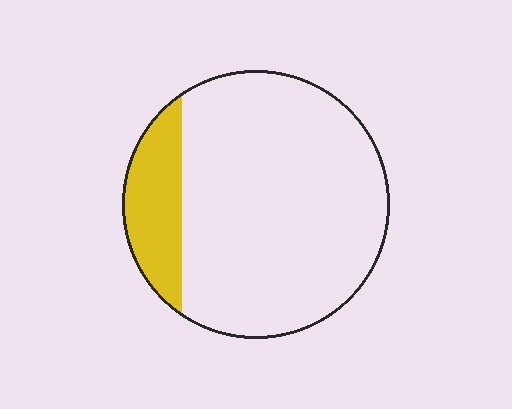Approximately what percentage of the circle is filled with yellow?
Approximately 15%.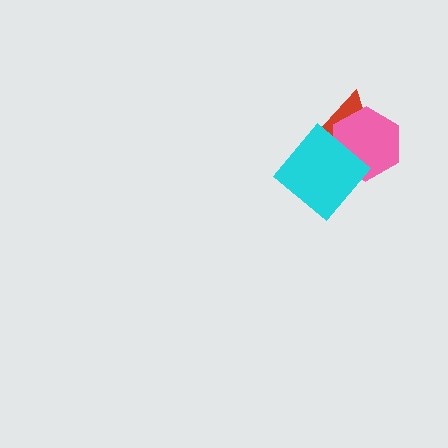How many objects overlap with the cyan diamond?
2 objects overlap with the cyan diamond.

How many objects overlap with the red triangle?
2 objects overlap with the red triangle.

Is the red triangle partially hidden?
Yes, it is partially covered by another shape.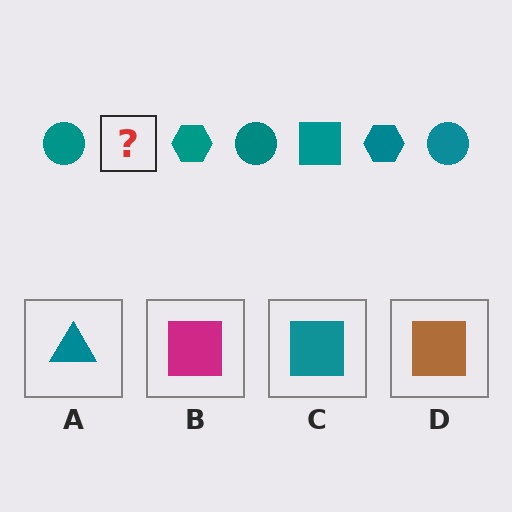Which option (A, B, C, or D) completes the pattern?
C.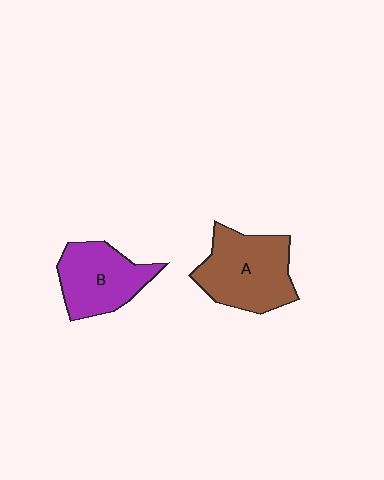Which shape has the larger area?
Shape A (brown).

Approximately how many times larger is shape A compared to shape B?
Approximately 1.2 times.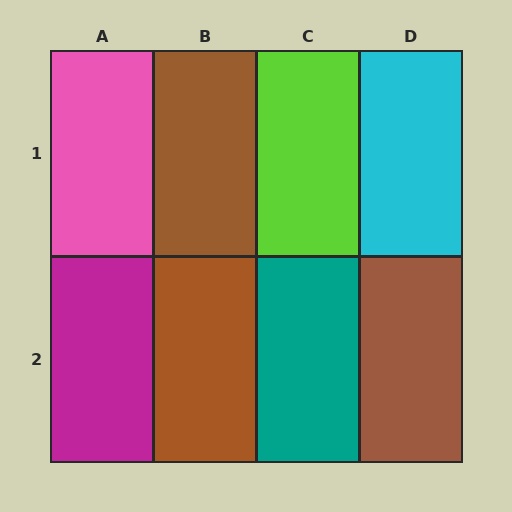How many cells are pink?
1 cell is pink.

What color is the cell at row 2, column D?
Brown.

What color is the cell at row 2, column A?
Magenta.